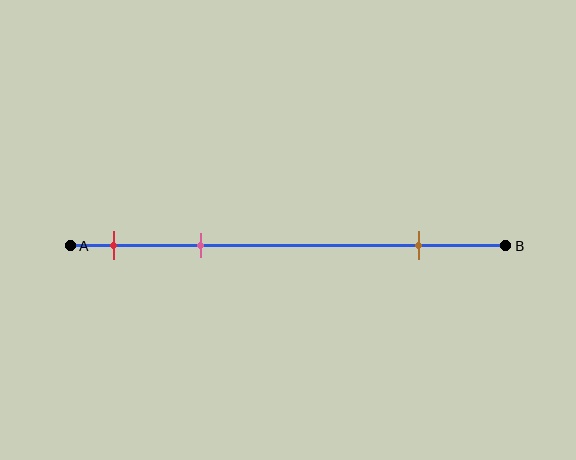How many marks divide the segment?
There are 3 marks dividing the segment.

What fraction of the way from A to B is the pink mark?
The pink mark is approximately 30% (0.3) of the way from A to B.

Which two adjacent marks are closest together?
The red and pink marks are the closest adjacent pair.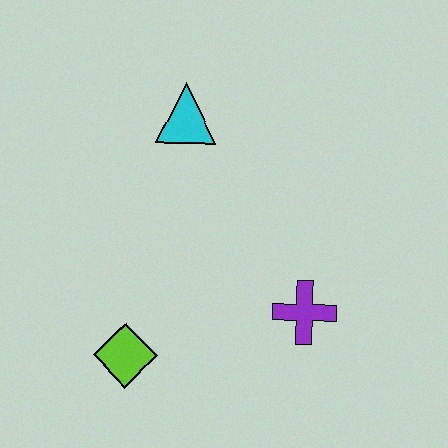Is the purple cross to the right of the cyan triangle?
Yes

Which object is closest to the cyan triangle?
The purple cross is closest to the cyan triangle.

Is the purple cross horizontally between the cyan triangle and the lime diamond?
No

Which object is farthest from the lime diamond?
The cyan triangle is farthest from the lime diamond.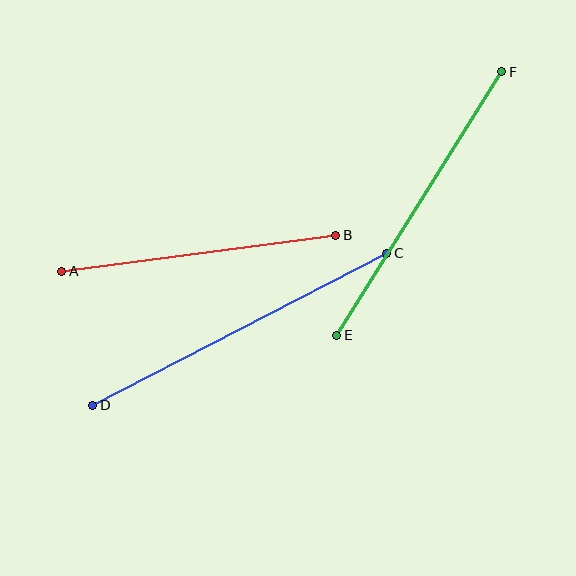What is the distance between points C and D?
The distance is approximately 331 pixels.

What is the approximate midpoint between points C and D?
The midpoint is at approximately (240, 329) pixels.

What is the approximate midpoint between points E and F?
The midpoint is at approximately (419, 204) pixels.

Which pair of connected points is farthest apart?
Points C and D are farthest apart.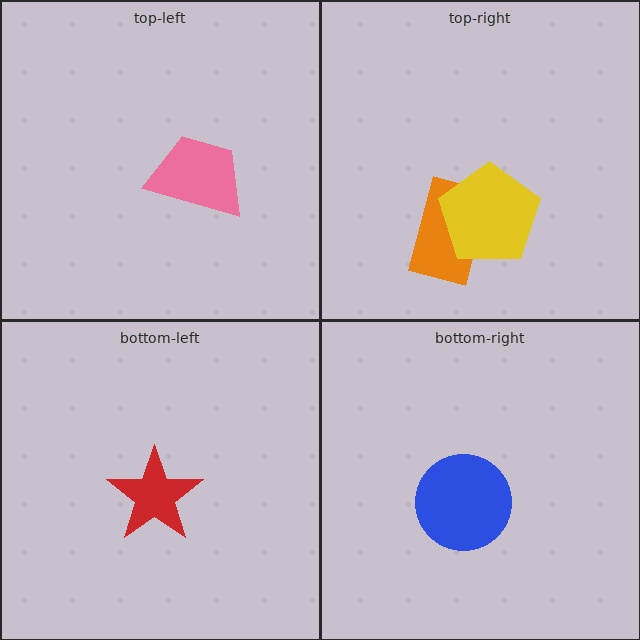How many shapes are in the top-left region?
1.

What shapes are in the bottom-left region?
The red star.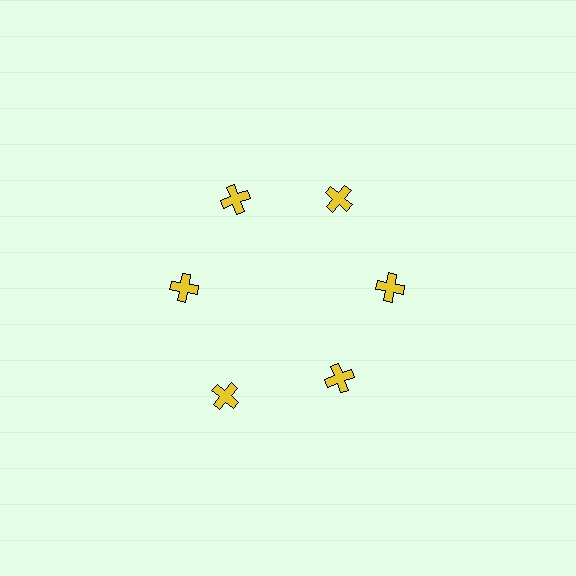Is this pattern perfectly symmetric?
No. The 6 yellow crosses are arranged in a ring, but one element near the 7 o'clock position is pushed outward from the center, breaking the 6-fold rotational symmetry.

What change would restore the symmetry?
The symmetry would be restored by moving it inward, back onto the ring so that all 6 crosses sit at equal angles and equal distance from the center.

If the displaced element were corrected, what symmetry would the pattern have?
It would have 6-fold rotational symmetry — the pattern would map onto itself every 60 degrees.